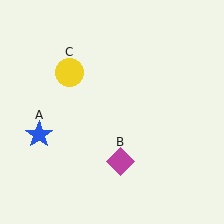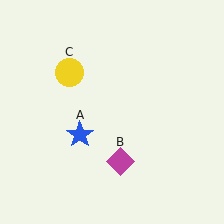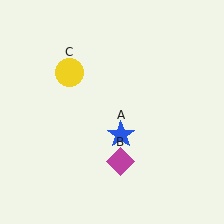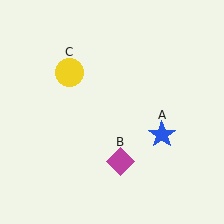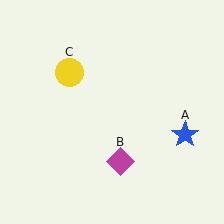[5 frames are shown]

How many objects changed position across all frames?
1 object changed position: blue star (object A).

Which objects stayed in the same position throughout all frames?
Magenta diamond (object B) and yellow circle (object C) remained stationary.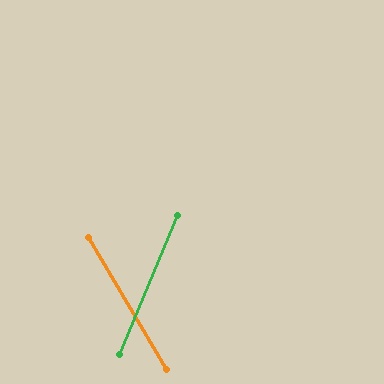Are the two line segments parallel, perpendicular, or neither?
Neither parallel nor perpendicular — they differ by about 53°.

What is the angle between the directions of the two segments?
Approximately 53 degrees.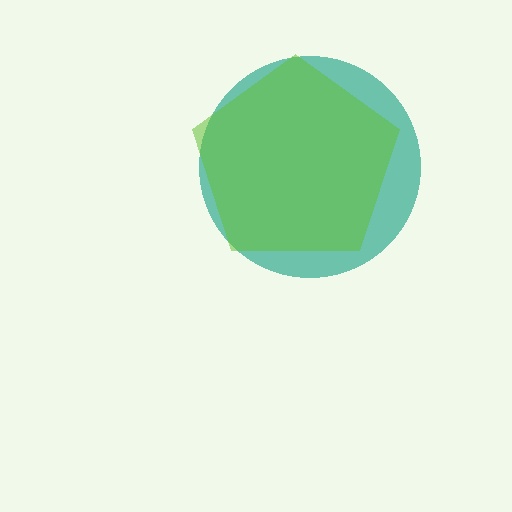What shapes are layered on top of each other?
The layered shapes are: a teal circle, a lime pentagon.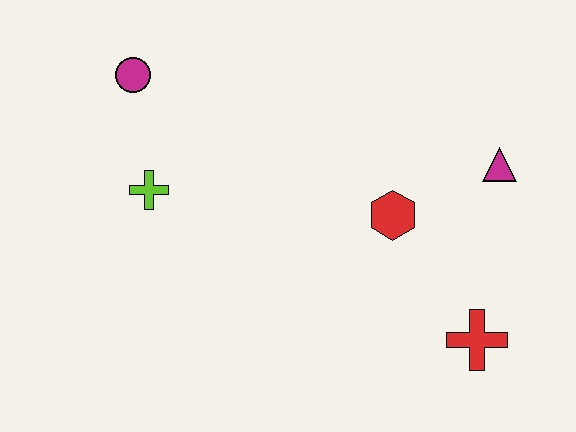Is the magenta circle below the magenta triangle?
No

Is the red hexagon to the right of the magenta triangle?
No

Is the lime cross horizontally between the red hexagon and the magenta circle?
Yes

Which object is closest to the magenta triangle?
The red hexagon is closest to the magenta triangle.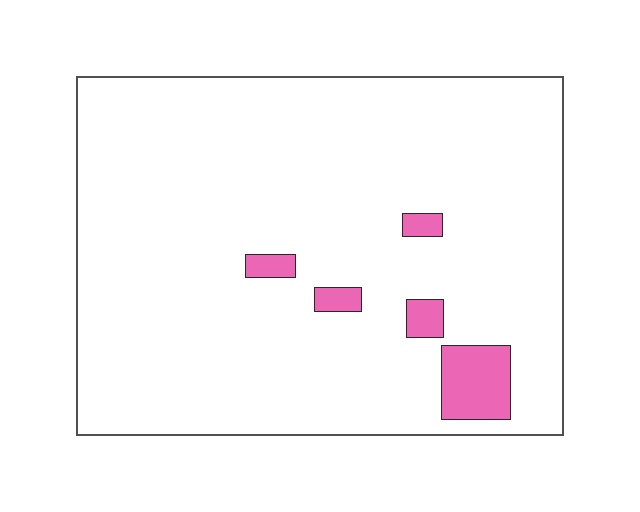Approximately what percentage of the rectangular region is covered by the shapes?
Approximately 5%.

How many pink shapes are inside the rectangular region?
5.